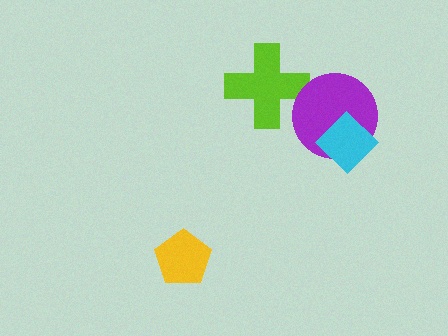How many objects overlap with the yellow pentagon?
0 objects overlap with the yellow pentagon.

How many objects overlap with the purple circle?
2 objects overlap with the purple circle.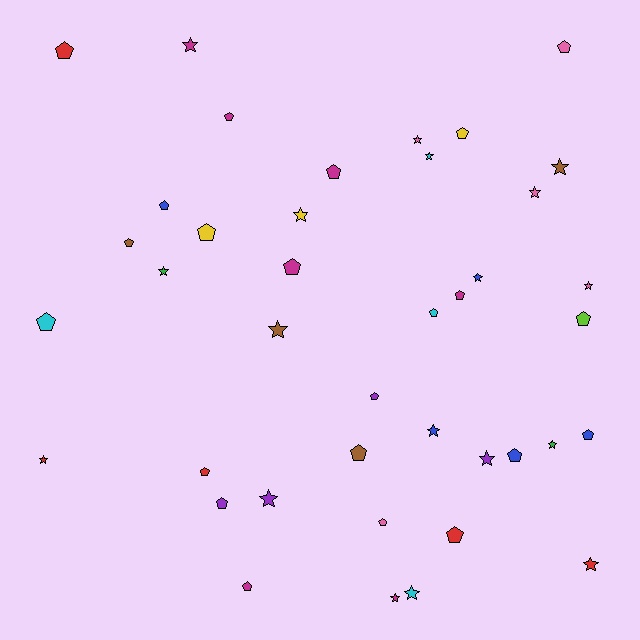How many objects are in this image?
There are 40 objects.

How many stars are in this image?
There are 18 stars.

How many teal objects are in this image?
There are no teal objects.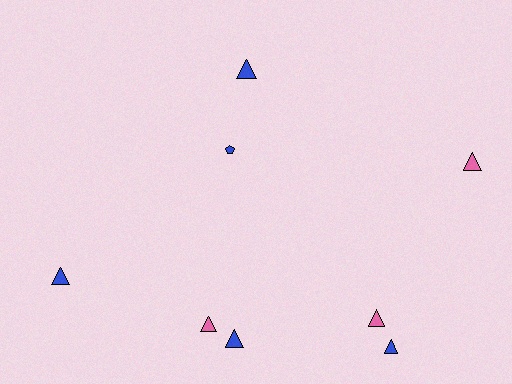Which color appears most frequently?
Blue, with 5 objects.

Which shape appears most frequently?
Triangle, with 7 objects.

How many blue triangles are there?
There are 4 blue triangles.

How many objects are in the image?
There are 8 objects.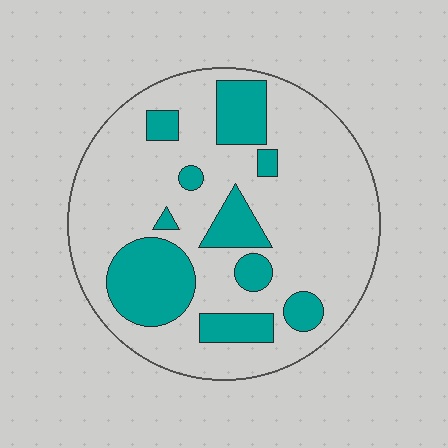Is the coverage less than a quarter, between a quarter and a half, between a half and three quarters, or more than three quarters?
Between a quarter and a half.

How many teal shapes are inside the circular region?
10.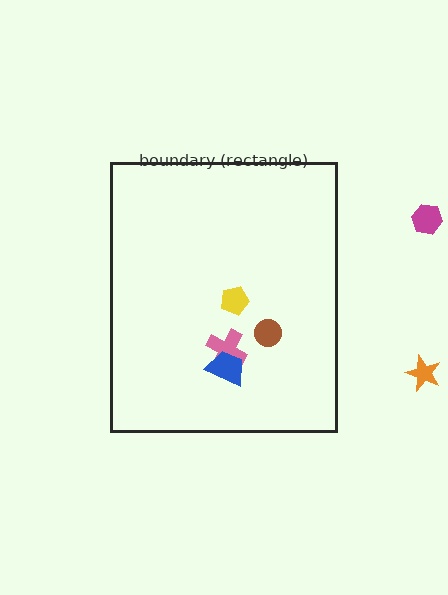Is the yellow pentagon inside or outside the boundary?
Inside.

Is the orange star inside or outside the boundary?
Outside.